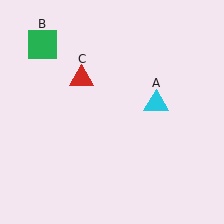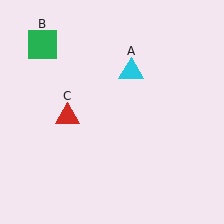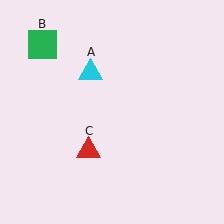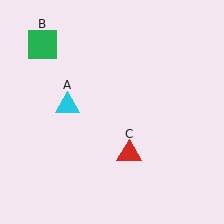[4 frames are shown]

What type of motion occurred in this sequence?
The cyan triangle (object A), red triangle (object C) rotated counterclockwise around the center of the scene.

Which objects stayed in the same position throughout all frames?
Green square (object B) remained stationary.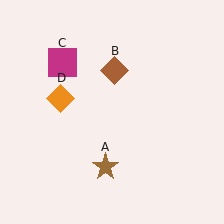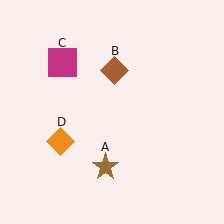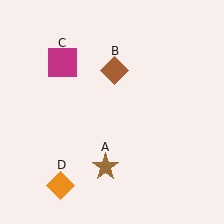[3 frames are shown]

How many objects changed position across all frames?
1 object changed position: orange diamond (object D).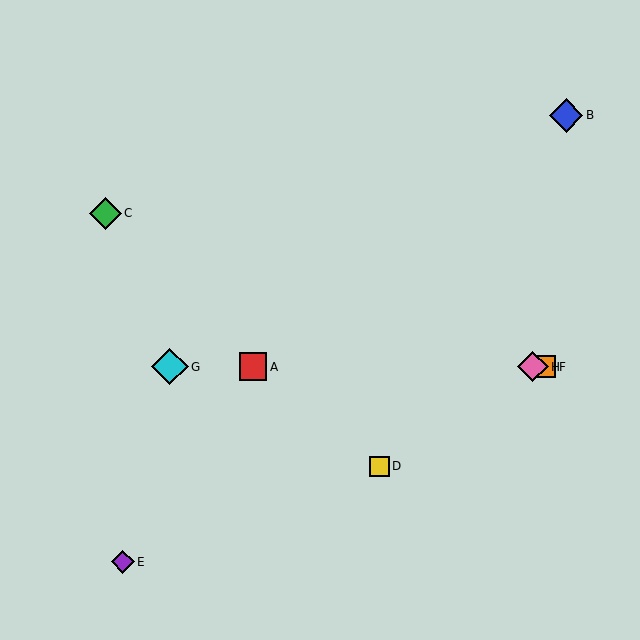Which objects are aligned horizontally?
Objects A, F, G, H are aligned horizontally.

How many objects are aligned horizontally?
4 objects (A, F, G, H) are aligned horizontally.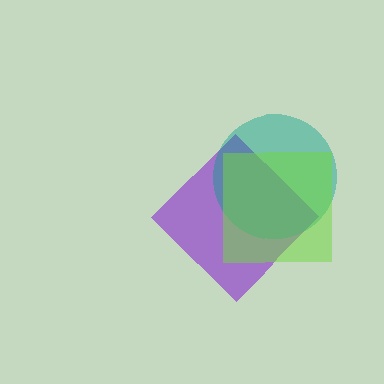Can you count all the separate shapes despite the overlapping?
Yes, there are 3 separate shapes.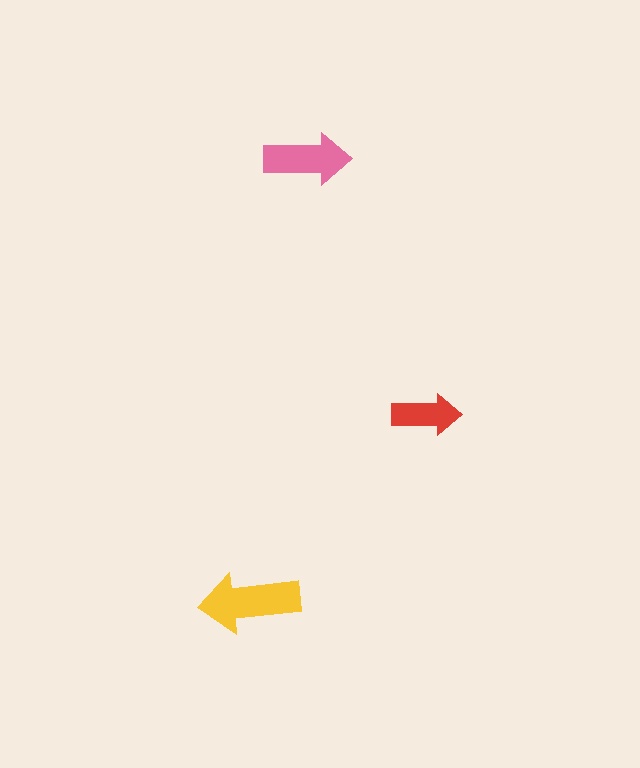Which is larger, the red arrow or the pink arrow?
The pink one.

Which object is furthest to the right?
The red arrow is rightmost.